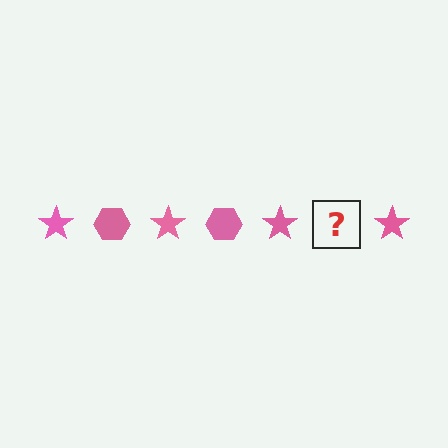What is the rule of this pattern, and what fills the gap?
The rule is that the pattern cycles through star, hexagon shapes in pink. The gap should be filled with a pink hexagon.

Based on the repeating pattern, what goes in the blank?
The blank should be a pink hexagon.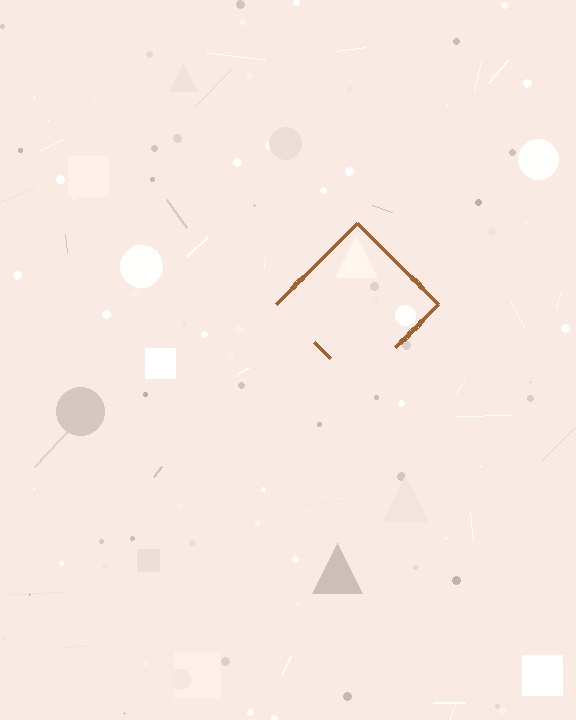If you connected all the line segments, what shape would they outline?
They would outline a diamond.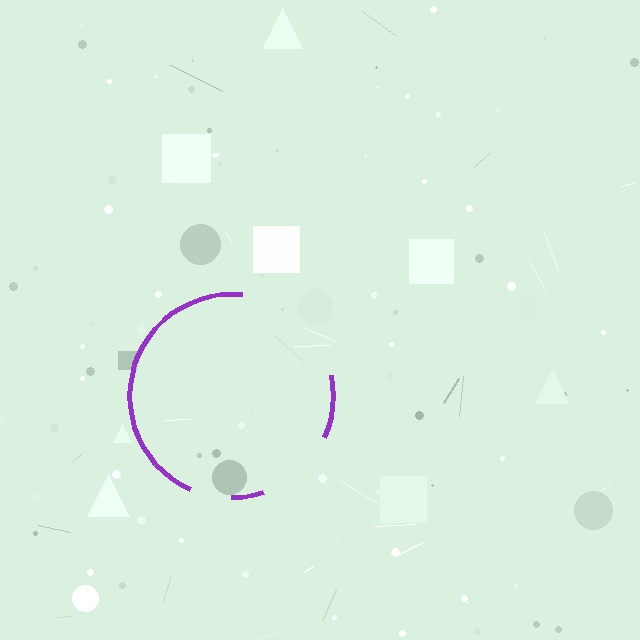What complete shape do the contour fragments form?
The contour fragments form a circle.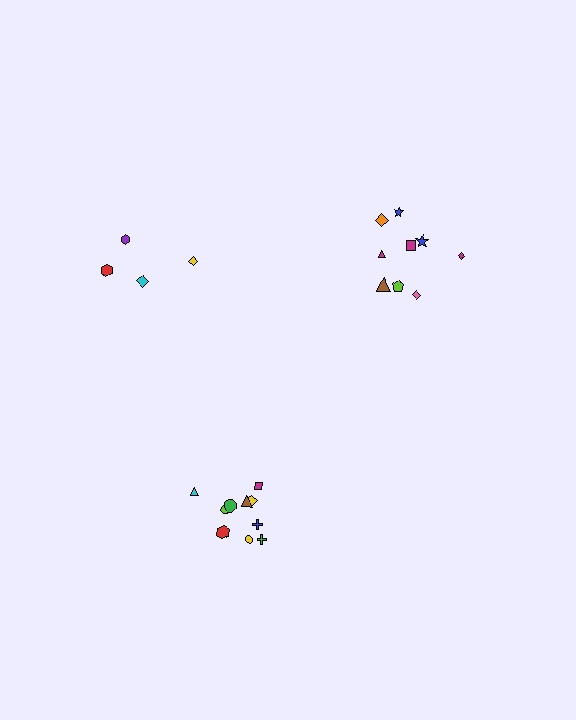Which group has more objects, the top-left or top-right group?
The top-right group.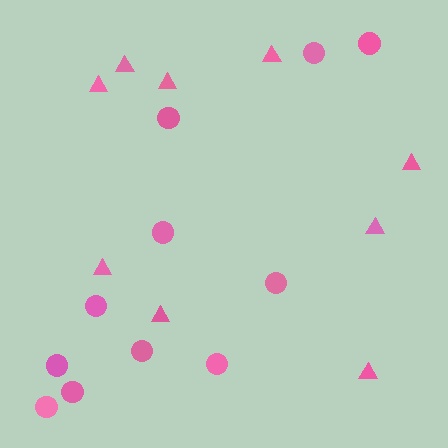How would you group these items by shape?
There are 2 groups: one group of triangles (9) and one group of circles (11).